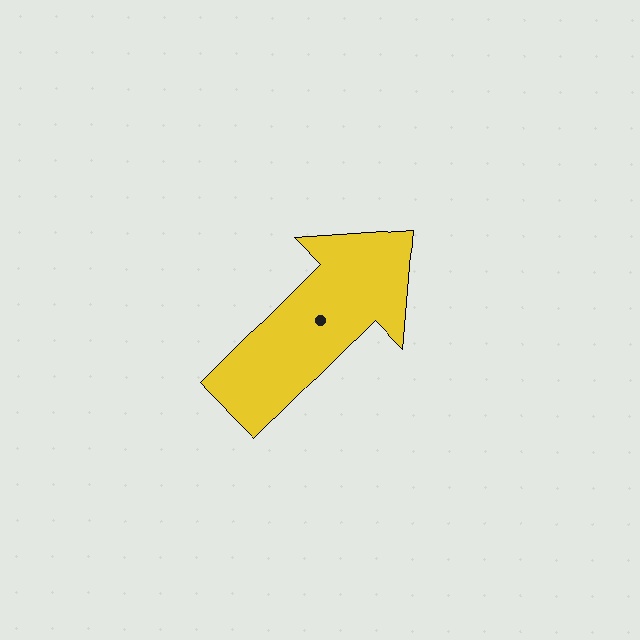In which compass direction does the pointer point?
Northeast.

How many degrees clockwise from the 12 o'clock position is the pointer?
Approximately 46 degrees.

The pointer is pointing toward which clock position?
Roughly 2 o'clock.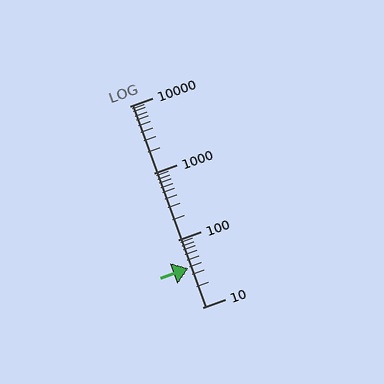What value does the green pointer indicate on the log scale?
The pointer indicates approximately 38.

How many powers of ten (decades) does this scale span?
The scale spans 3 decades, from 10 to 10000.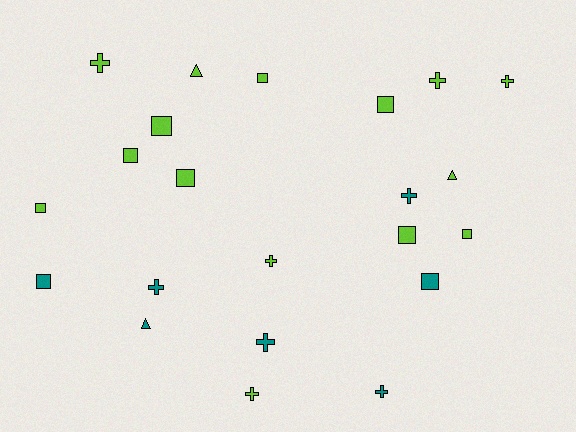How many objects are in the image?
There are 22 objects.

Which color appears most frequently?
Lime, with 15 objects.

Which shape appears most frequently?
Square, with 10 objects.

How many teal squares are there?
There are 2 teal squares.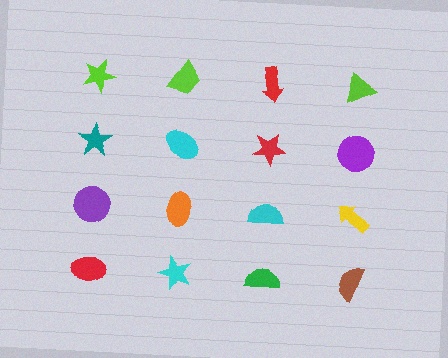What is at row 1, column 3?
A red arrow.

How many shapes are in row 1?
4 shapes.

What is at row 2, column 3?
A red star.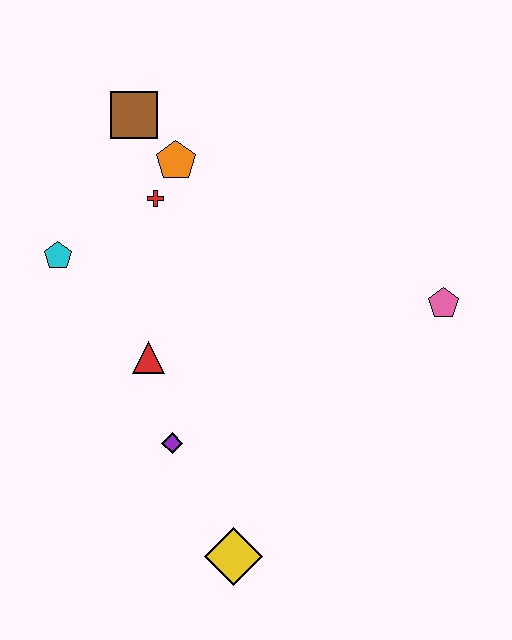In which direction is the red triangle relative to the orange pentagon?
The red triangle is below the orange pentagon.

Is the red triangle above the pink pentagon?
No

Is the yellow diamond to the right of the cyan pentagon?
Yes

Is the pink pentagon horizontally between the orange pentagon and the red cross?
No